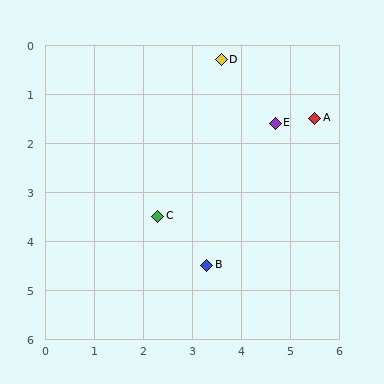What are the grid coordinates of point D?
Point D is at approximately (3.6, 0.3).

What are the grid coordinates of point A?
Point A is at approximately (5.5, 1.5).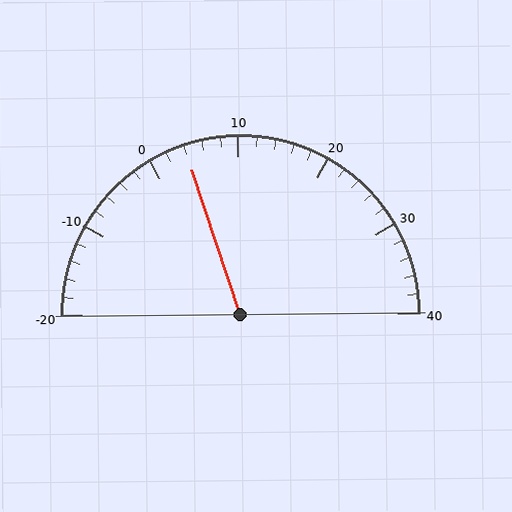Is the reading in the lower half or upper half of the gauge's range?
The reading is in the lower half of the range (-20 to 40).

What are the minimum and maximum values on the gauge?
The gauge ranges from -20 to 40.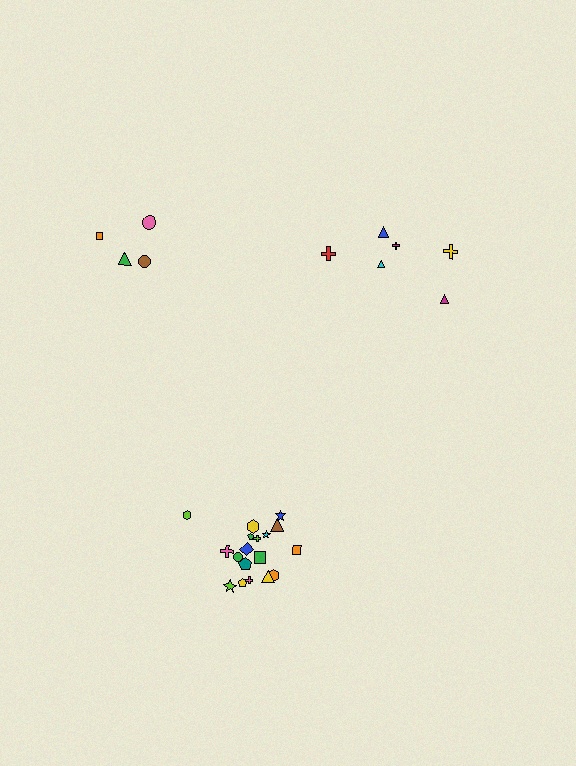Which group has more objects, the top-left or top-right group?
The top-right group.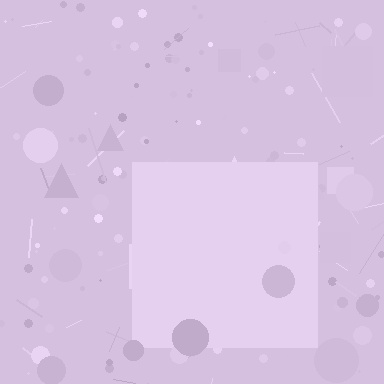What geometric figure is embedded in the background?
A square is embedded in the background.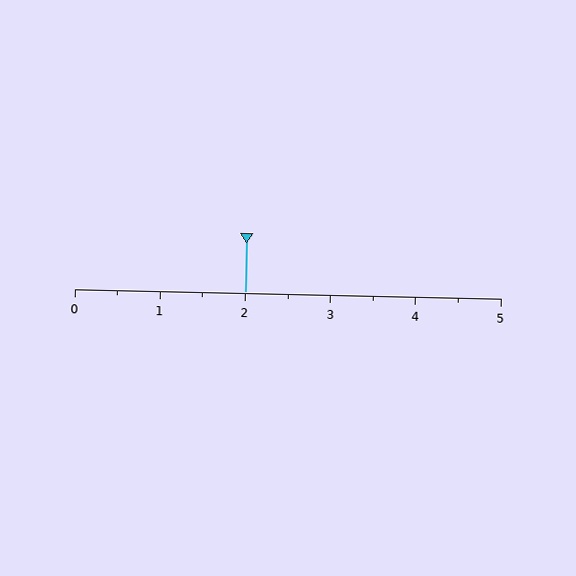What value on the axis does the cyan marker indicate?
The marker indicates approximately 2.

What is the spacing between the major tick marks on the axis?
The major ticks are spaced 1 apart.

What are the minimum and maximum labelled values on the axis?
The axis runs from 0 to 5.